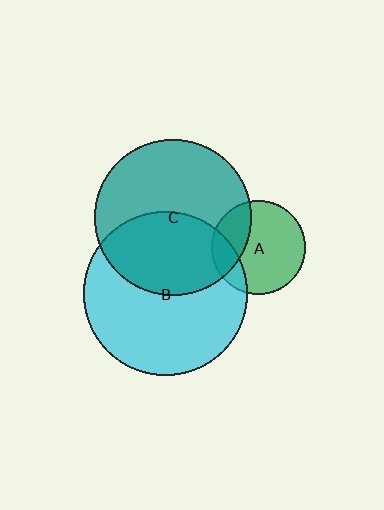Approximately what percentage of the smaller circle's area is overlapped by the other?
Approximately 20%.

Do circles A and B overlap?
Yes.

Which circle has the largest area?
Circle B (cyan).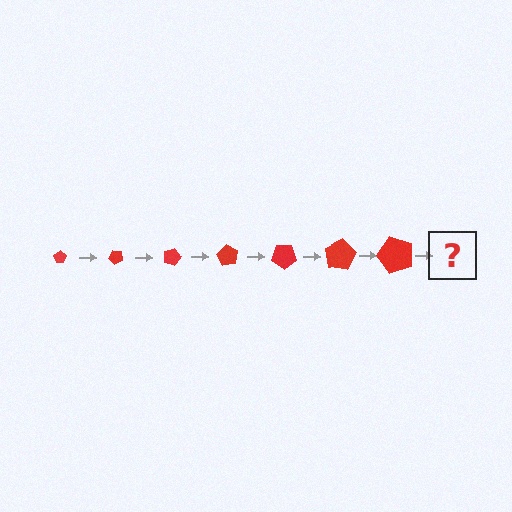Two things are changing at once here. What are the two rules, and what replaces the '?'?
The two rules are that the pentagon grows larger each step and it rotates 45 degrees each step. The '?' should be a pentagon, larger than the previous one and rotated 315 degrees from the start.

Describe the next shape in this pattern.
It should be a pentagon, larger than the previous one and rotated 315 degrees from the start.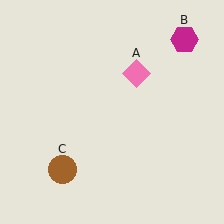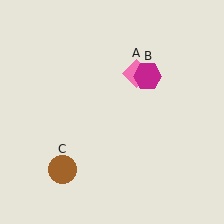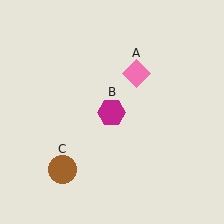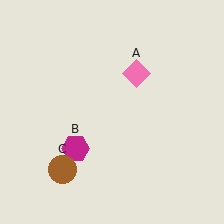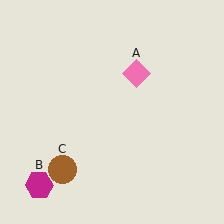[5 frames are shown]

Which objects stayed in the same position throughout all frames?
Pink diamond (object A) and brown circle (object C) remained stationary.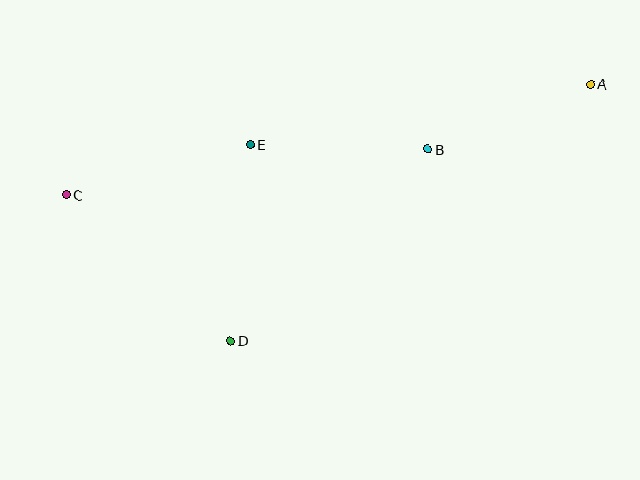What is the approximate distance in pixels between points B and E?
The distance between B and E is approximately 178 pixels.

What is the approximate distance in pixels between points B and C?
The distance between B and C is approximately 364 pixels.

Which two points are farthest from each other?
Points A and C are farthest from each other.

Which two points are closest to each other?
Points A and B are closest to each other.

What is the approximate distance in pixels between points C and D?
The distance between C and D is approximately 220 pixels.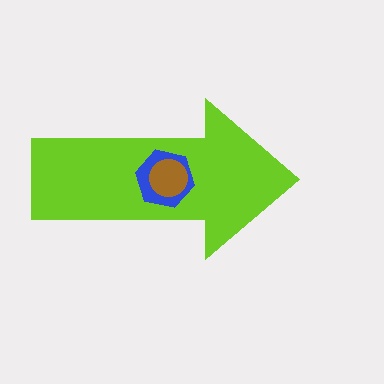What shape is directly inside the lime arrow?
The blue hexagon.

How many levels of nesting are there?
3.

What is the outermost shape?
The lime arrow.